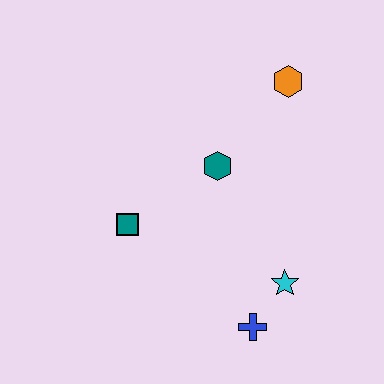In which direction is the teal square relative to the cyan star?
The teal square is to the left of the cyan star.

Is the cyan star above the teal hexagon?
No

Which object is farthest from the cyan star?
The orange hexagon is farthest from the cyan star.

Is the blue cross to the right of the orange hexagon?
No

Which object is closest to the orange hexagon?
The teal hexagon is closest to the orange hexagon.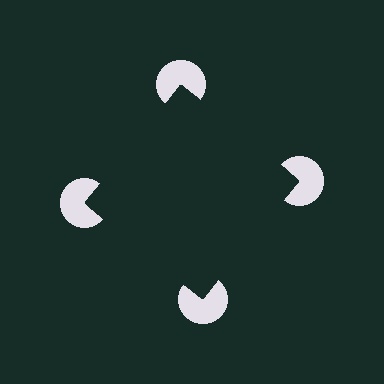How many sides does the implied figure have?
4 sides.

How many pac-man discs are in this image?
There are 4 — one at each vertex of the illusory square.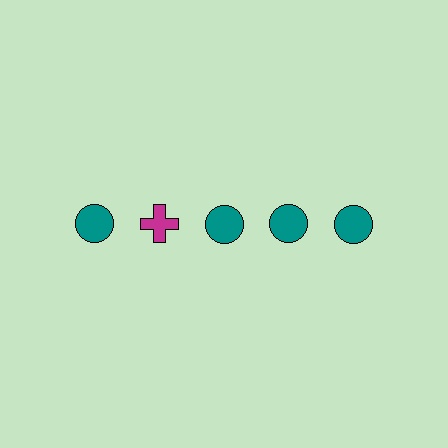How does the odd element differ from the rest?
It differs in both color (magenta instead of teal) and shape (cross instead of circle).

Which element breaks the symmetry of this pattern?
The magenta cross in the top row, second from left column breaks the symmetry. All other shapes are teal circles.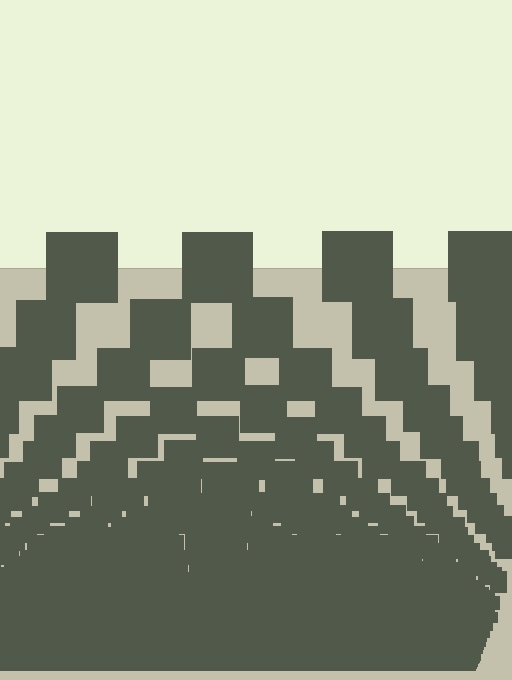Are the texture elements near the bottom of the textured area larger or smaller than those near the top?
Smaller. The gradient is inverted — elements near the bottom are smaller and denser.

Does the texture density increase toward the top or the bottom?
Density increases toward the bottom.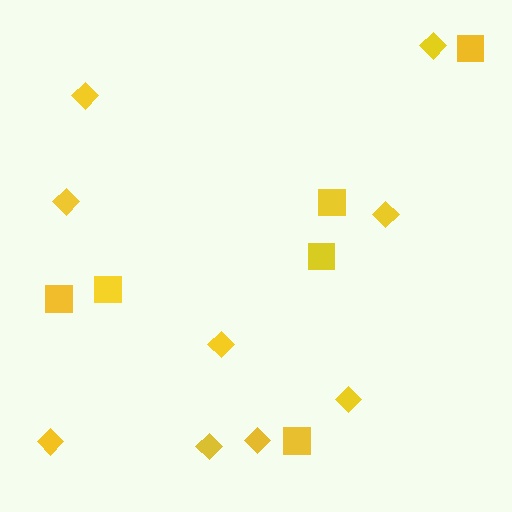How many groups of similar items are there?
There are 2 groups: one group of diamonds (9) and one group of squares (6).